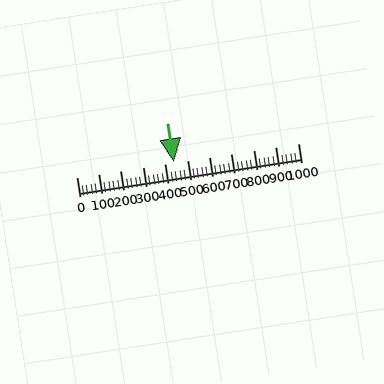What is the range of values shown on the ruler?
The ruler shows values from 0 to 1000.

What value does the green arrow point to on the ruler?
The green arrow points to approximately 441.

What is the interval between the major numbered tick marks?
The major tick marks are spaced 100 units apart.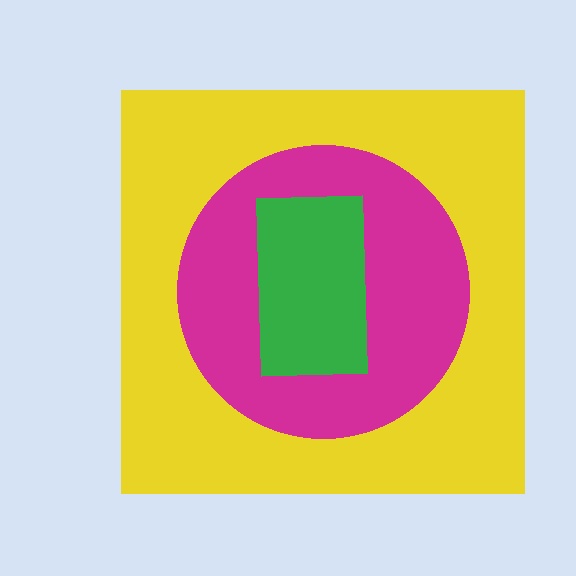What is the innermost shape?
The green rectangle.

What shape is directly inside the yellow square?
The magenta circle.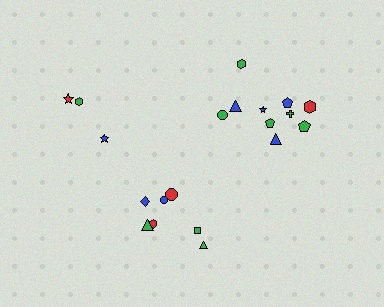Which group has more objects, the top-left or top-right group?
The top-right group.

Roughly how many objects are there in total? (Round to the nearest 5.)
Roughly 20 objects in total.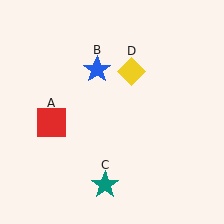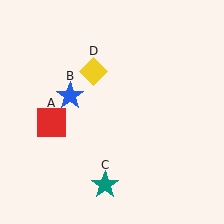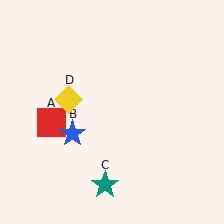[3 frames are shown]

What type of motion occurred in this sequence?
The blue star (object B), yellow diamond (object D) rotated counterclockwise around the center of the scene.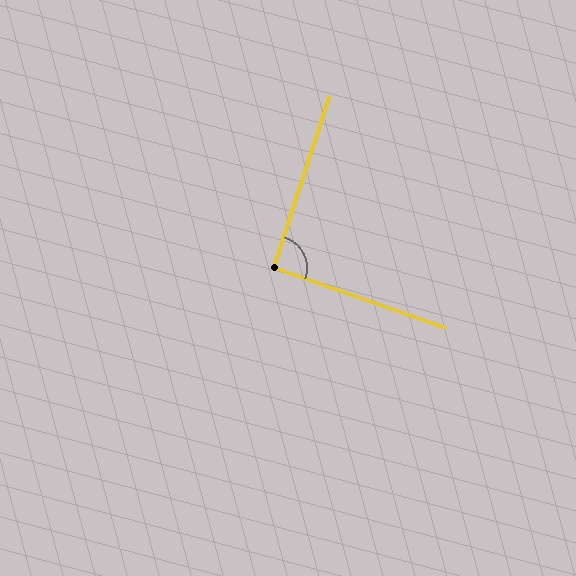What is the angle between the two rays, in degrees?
Approximately 91 degrees.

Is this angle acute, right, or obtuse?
It is approximately a right angle.